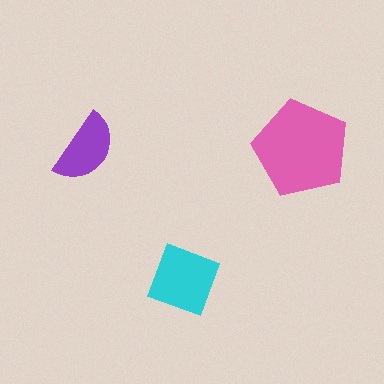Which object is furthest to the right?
The pink pentagon is rightmost.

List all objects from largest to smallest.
The pink pentagon, the cyan diamond, the purple semicircle.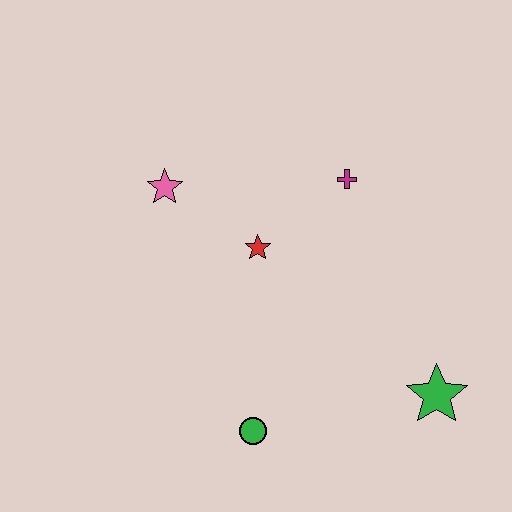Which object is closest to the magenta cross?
The red star is closest to the magenta cross.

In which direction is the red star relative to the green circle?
The red star is above the green circle.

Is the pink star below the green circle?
No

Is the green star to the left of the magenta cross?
No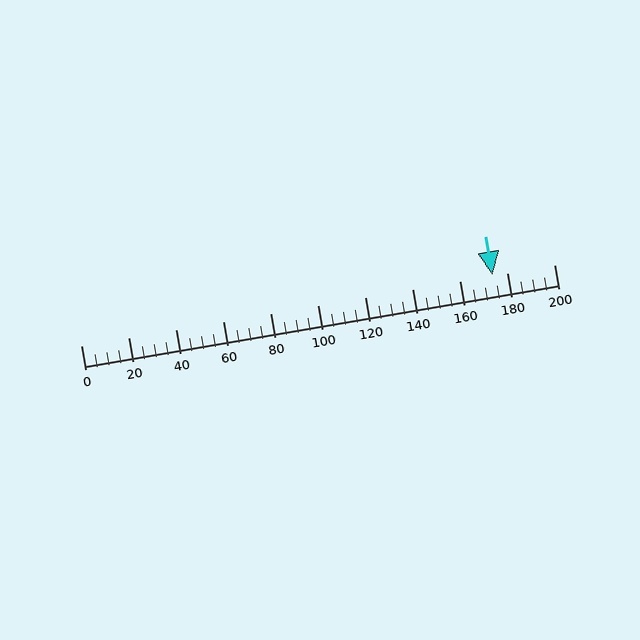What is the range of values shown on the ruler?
The ruler shows values from 0 to 200.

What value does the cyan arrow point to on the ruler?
The cyan arrow points to approximately 174.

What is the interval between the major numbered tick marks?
The major tick marks are spaced 20 units apart.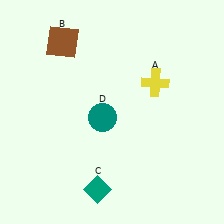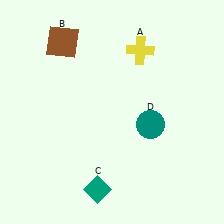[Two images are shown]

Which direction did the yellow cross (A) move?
The yellow cross (A) moved up.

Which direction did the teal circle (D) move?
The teal circle (D) moved right.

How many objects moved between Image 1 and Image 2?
2 objects moved between the two images.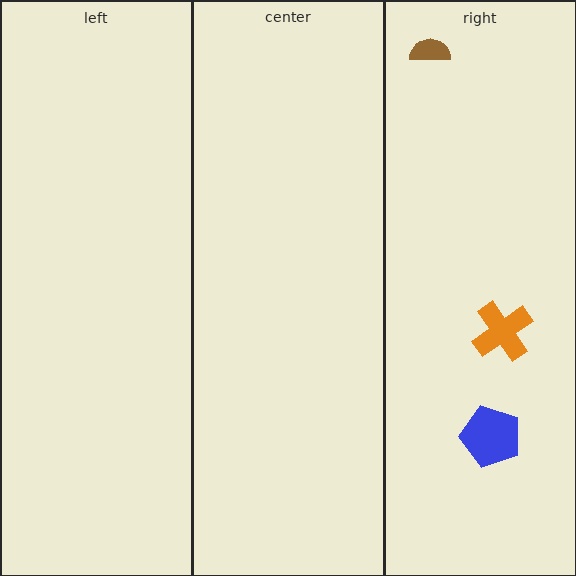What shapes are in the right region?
The orange cross, the brown semicircle, the blue pentagon.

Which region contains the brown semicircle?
The right region.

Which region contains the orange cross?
The right region.